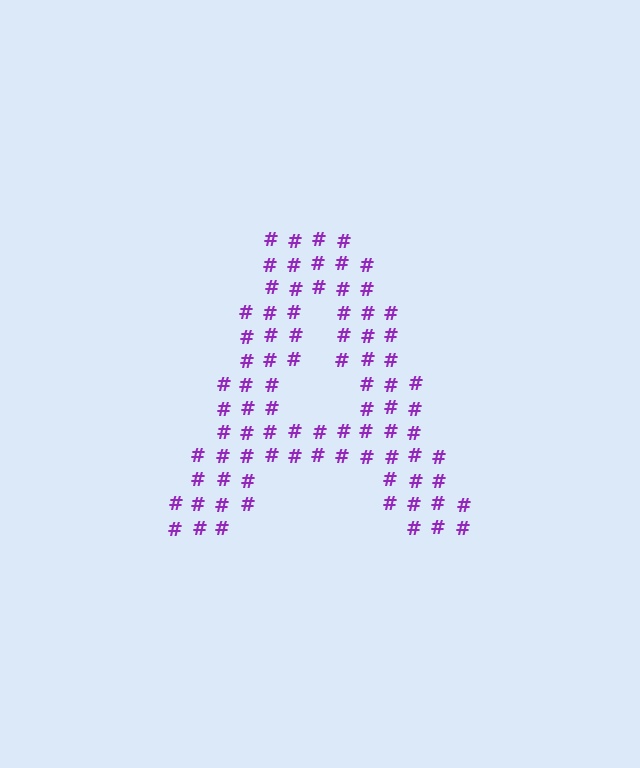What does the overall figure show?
The overall figure shows the letter A.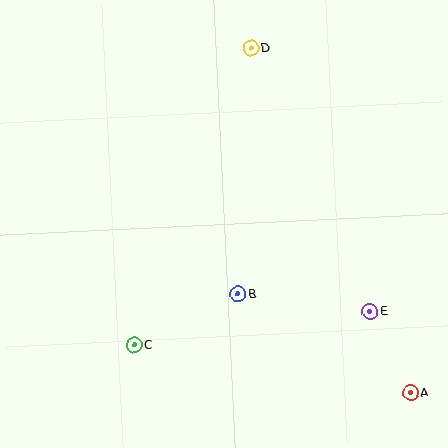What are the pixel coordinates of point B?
Point B is at (238, 294).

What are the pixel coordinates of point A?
Point A is at (411, 393).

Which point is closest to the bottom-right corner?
Point A is closest to the bottom-right corner.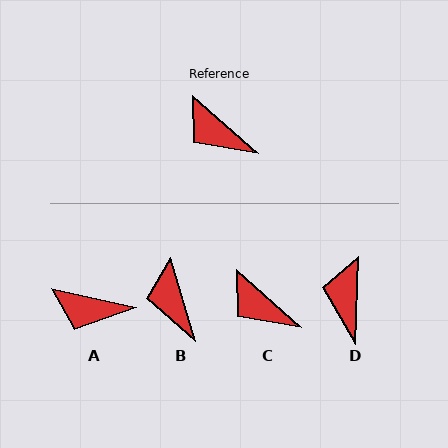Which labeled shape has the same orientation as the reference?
C.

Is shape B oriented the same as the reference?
No, it is off by about 32 degrees.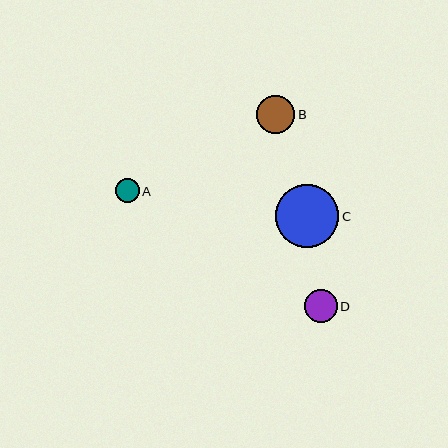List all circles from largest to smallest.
From largest to smallest: C, B, D, A.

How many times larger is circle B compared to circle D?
Circle B is approximately 1.2 times the size of circle D.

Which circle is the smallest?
Circle A is the smallest with a size of approximately 24 pixels.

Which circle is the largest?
Circle C is the largest with a size of approximately 63 pixels.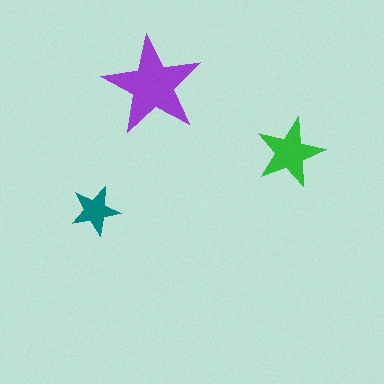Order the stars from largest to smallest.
the purple one, the green one, the teal one.